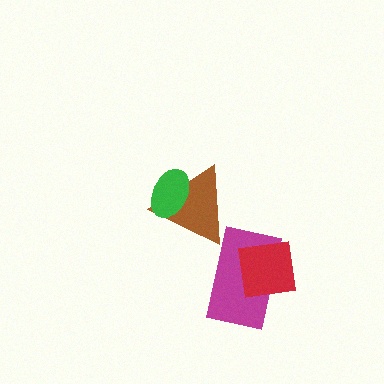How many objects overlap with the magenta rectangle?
1 object overlaps with the magenta rectangle.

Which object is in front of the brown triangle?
The green ellipse is in front of the brown triangle.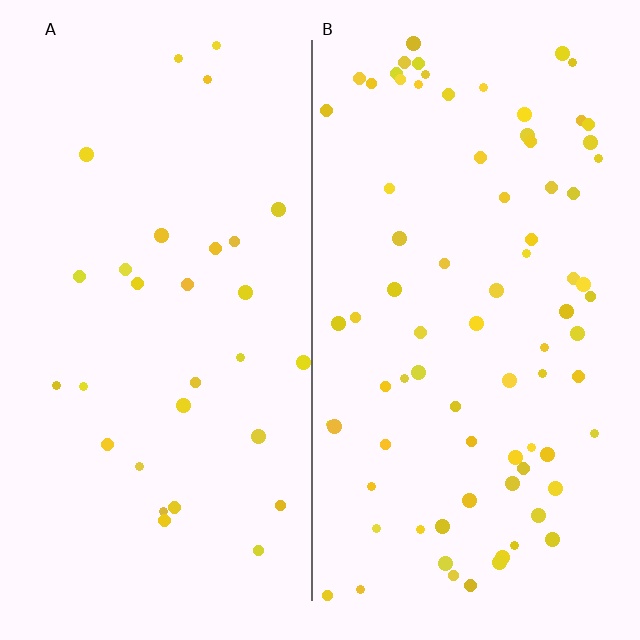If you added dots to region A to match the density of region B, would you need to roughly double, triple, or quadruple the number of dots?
Approximately triple.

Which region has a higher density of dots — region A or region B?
B (the right).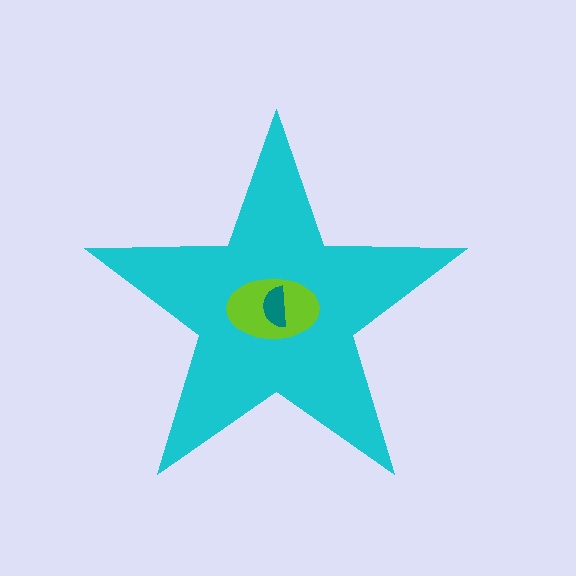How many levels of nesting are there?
3.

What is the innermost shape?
The teal semicircle.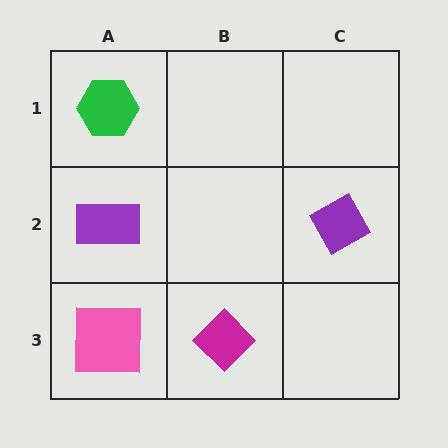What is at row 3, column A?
A pink square.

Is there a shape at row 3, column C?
No, that cell is empty.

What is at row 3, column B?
A magenta diamond.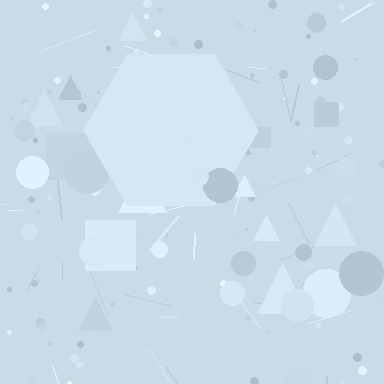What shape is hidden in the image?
A hexagon is hidden in the image.